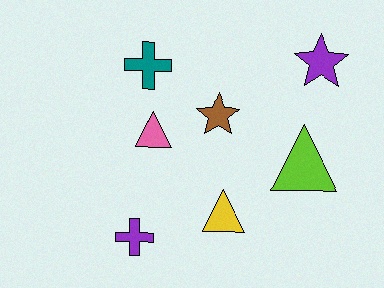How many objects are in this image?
There are 7 objects.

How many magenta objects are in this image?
There are no magenta objects.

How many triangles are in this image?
There are 3 triangles.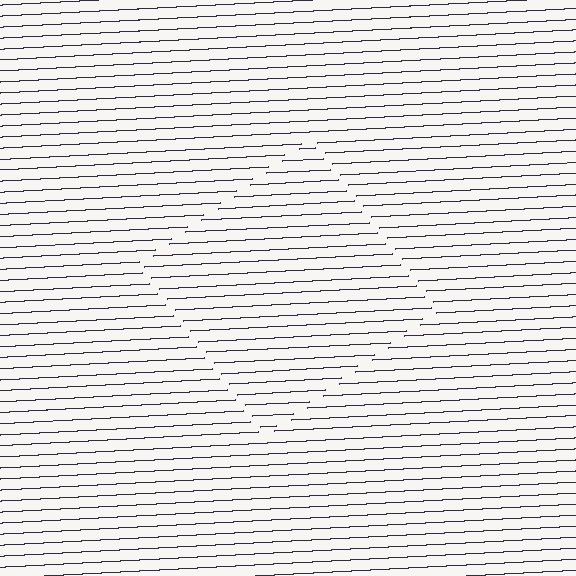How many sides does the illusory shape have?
4 sides — the line-ends trace a square.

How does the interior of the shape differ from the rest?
The interior of the shape contains the same grating, shifted by half a period — the contour is defined by the phase discontinuity where line-ends from the inner and outer gratings abut.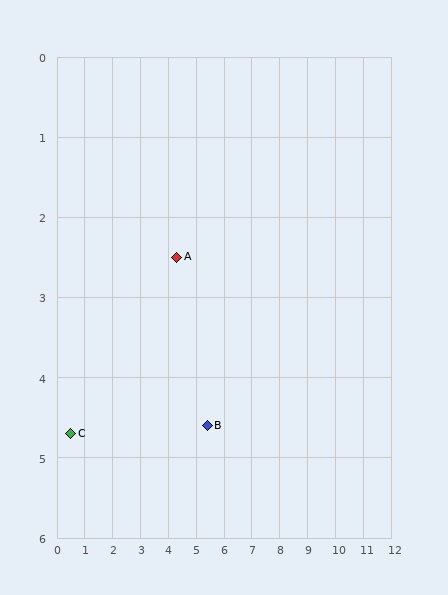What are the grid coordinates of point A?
Point A is at approximately (4.3, 2.5).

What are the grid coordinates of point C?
Point C is at approximately (0.5, 4.7).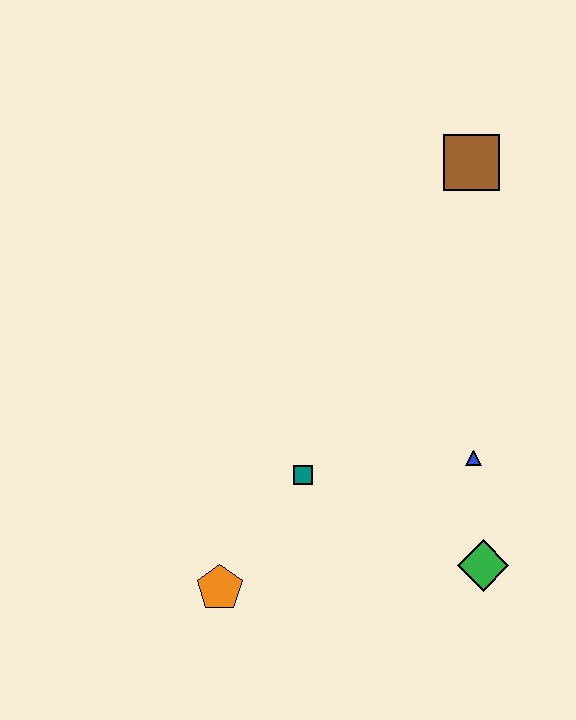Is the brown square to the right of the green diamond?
No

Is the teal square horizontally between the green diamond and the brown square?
No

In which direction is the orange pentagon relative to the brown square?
The orange pentagon is below the brown square.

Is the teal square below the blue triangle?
Yes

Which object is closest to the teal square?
The orange pentagon is closest to the teal square.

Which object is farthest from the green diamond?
The brown square is farthest from the green diamond.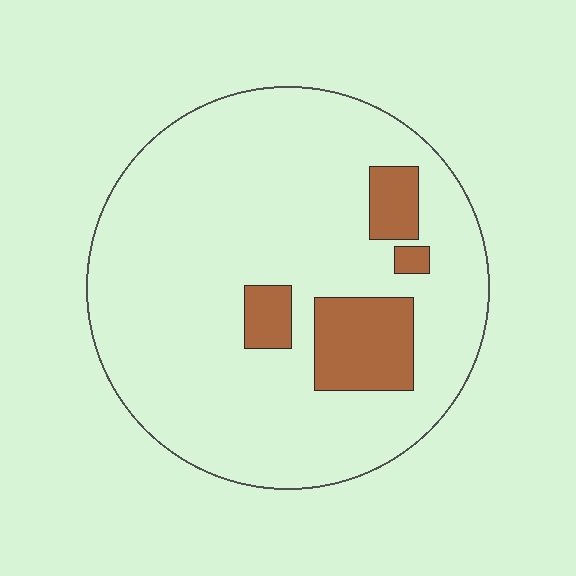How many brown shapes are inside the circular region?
4.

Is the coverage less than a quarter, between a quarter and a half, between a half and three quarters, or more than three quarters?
Less than a quarter.